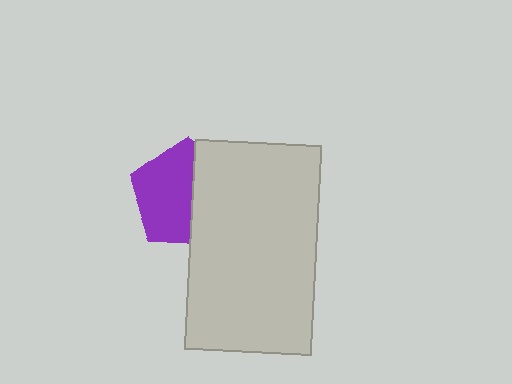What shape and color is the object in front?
The object in front is a light gray rectangle.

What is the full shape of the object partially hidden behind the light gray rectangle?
The partially hidden object is a purple pentagon.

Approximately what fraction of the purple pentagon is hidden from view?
Roughly 42% of the purple pentagon is hidden behind the light gray rectangle.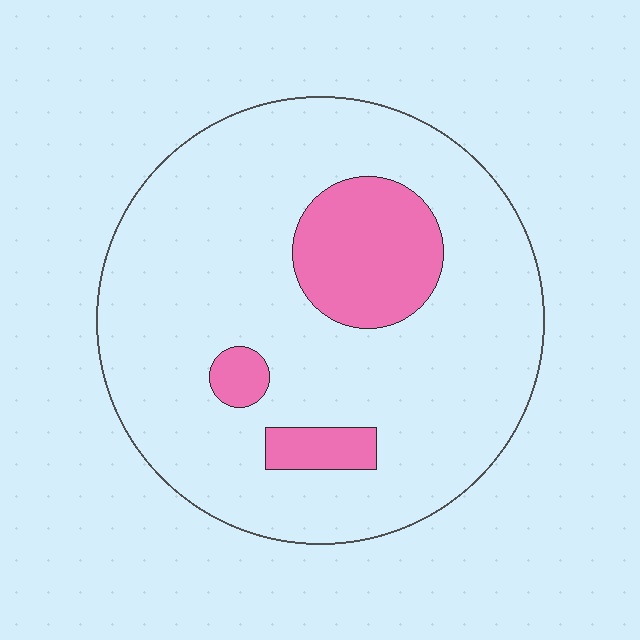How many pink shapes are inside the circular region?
3.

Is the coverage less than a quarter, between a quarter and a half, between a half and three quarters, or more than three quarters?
Less than a quarter.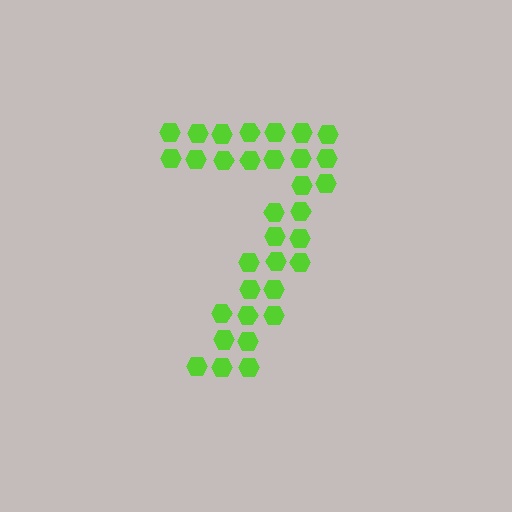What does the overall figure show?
The overall figure shows the digit 7.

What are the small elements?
The small elements are hexagons.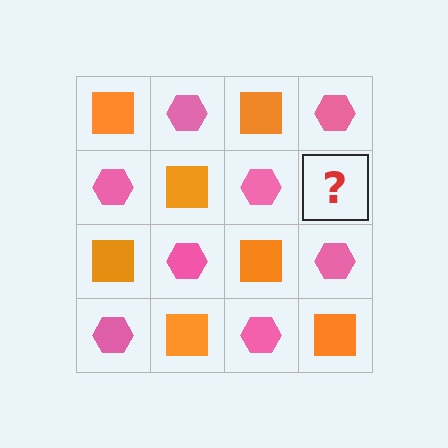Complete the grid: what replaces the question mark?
The question mark should be replaced with an orange square.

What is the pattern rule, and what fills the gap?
The rule is that it alternates orange square and pink hexagon in a checkerboard pattern. The gap should be filled with an orange square.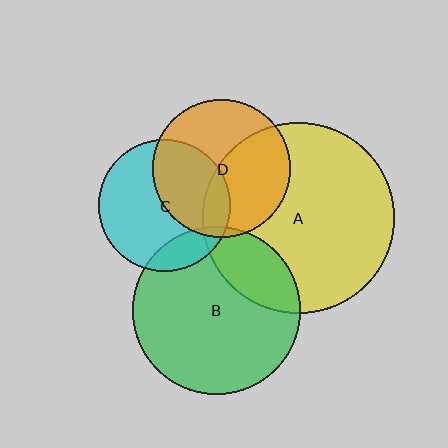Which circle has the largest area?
Circle A (yellow).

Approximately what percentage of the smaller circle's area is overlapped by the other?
Approximately 40%.